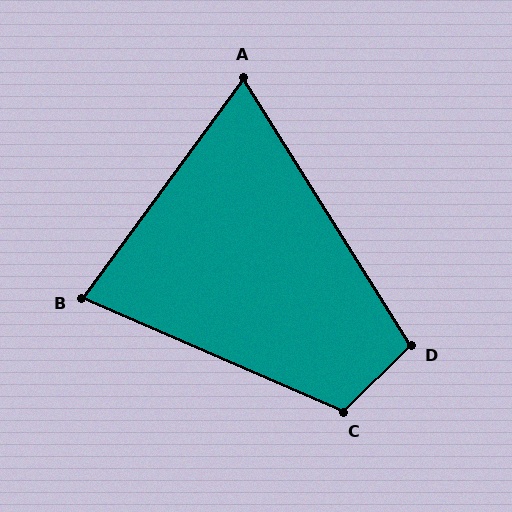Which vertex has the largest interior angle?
C, at approximately 112 degrees.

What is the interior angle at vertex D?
Approximately 103 degrees (obtuse).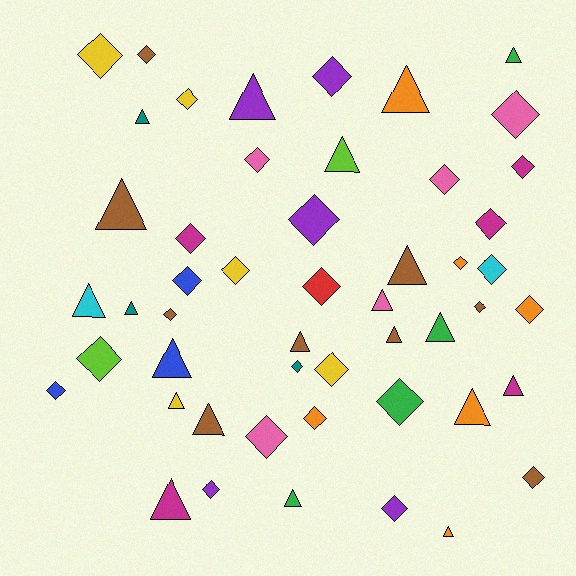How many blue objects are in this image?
There are 3 blue objects.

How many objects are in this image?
There are 50 objects.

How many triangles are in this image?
There are 21 triangles.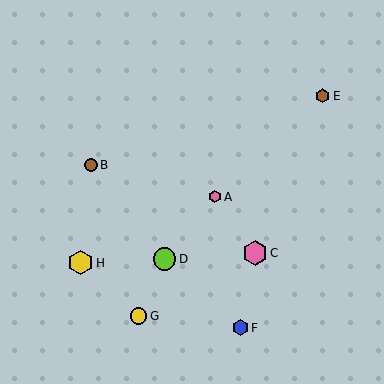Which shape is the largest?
The yellow hexagon (labeled H) is the largest.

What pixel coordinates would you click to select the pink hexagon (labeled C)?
Click at (255, 253) to select the pink hexagon C.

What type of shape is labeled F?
Shape F is a blue hexagon.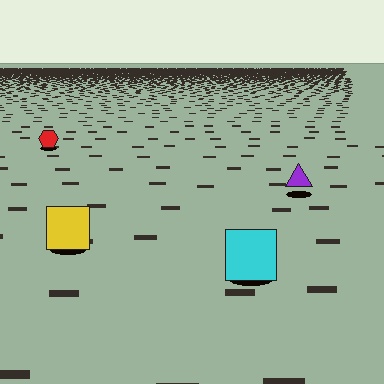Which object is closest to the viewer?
The cyan square is closest. The texture marks near it are larger and more spread out.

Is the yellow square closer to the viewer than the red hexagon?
Yes. The yellow square is closer — you can tell from the texture gradient: the ground texture is coarser near it.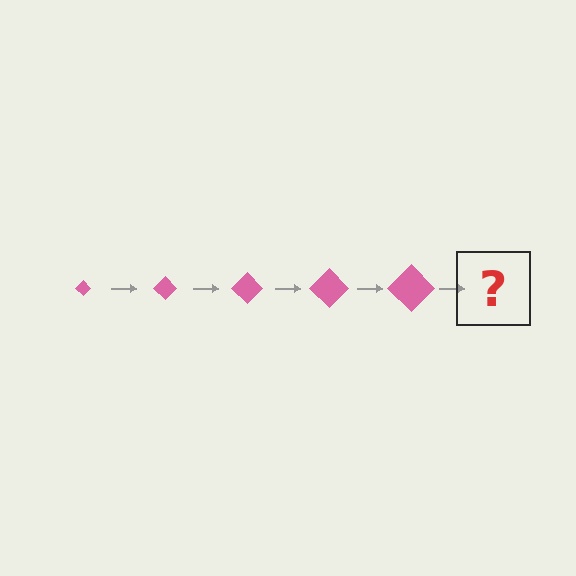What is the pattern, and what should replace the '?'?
The pattern is that the diamond gets progressively larger each step. The '?' should be a pink diamond, larger than the previous one.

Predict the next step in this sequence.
The next step is a pink diamond, larger than the previous one.